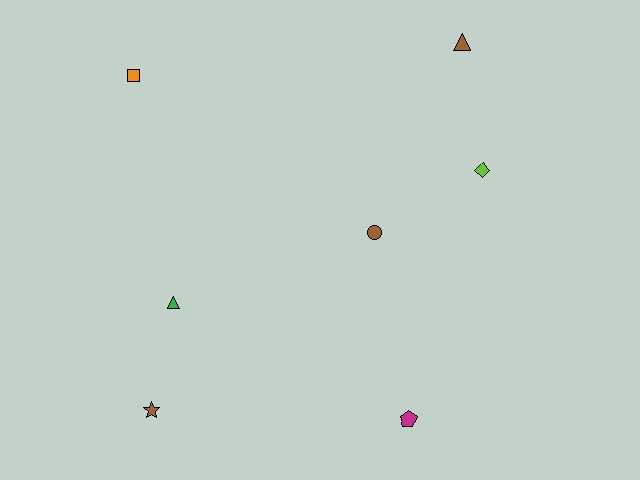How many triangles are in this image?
There are 2 triangles.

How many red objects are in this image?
There are no red objects.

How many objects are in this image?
There are 7 objects.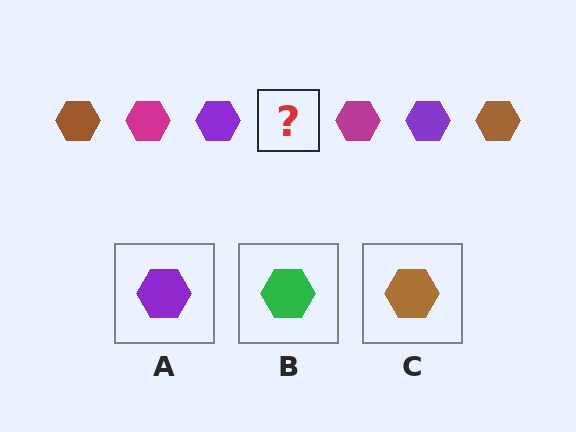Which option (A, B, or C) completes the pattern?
C.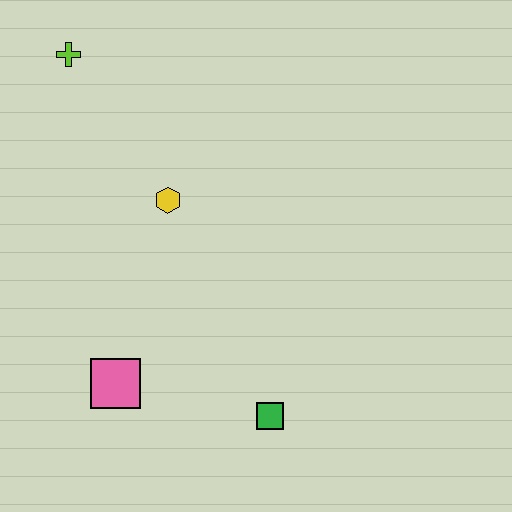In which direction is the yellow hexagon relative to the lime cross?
The yellow hexagon is below the lime cross.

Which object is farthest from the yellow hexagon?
The green square is farthest from the yellow hexagon.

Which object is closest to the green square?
The pink square is closest to the green square.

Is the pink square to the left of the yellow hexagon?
Yes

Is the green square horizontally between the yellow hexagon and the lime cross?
No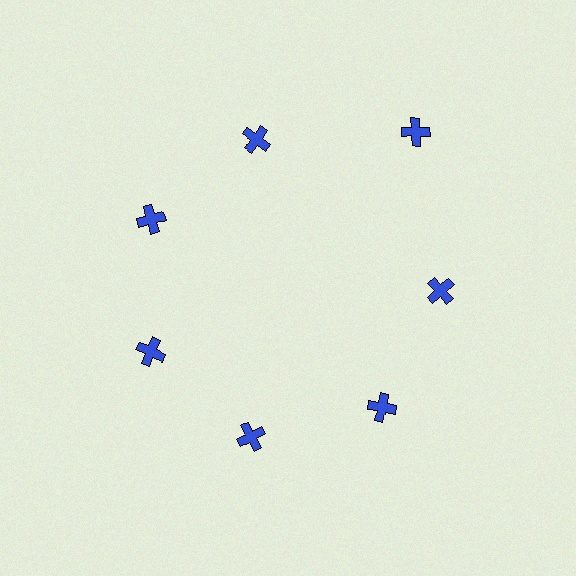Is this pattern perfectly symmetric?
No. The 7 blue crosses are arranged in a ring, but one element near the 1 o'clock position is pushed outward from the center, breaking the 7-fold rotational symmetry.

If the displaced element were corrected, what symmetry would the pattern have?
It would have 7-fold rotational symmetry — the pattern would map onto itself every 51 degrees.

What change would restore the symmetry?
The symmetry would be restored by moving it inward, back onto the ring so that all 7 crosses sit at equal angles and equal distance from the center.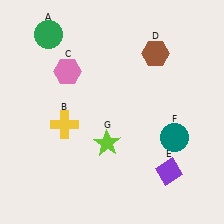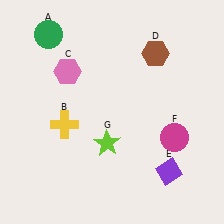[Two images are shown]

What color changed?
The circle (F) changed from teal in Image 1 to magenta in Image 2.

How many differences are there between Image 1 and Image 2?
There is 1 difference between the two images.